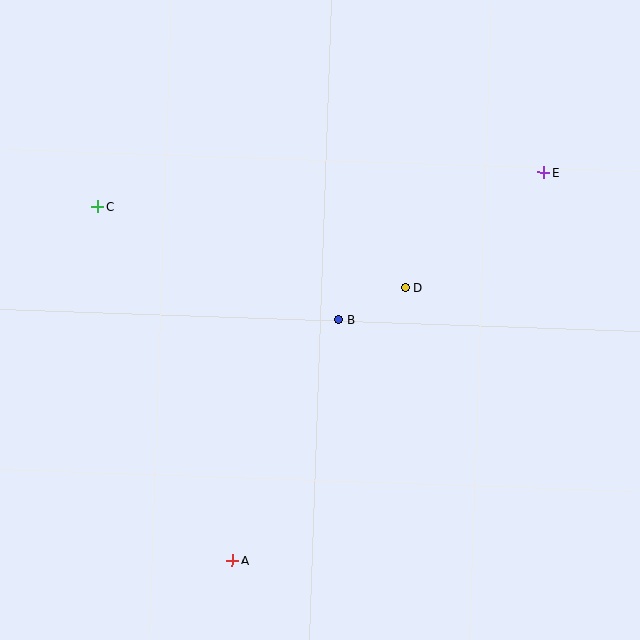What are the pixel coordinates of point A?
Point A is at (232, 560).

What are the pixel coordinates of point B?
Point B is at (339, 320).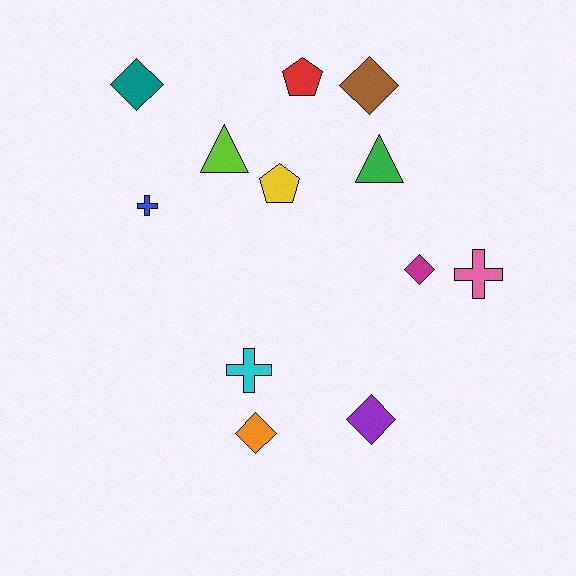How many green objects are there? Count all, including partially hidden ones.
There is 1 green object.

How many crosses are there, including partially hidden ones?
There are 3 crosses.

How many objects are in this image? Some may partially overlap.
There are 12 objects.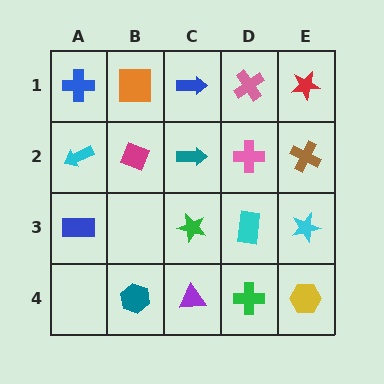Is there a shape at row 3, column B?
No, that cell is empty.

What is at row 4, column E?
A yellow hexagon.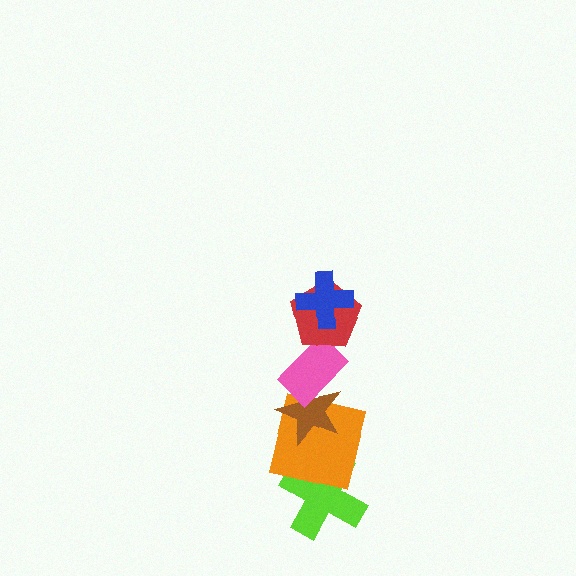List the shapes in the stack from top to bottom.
From top to bottom: the blue cross, the red pentagon, the pink rectangle, the brown star, the orange square, the lime cross.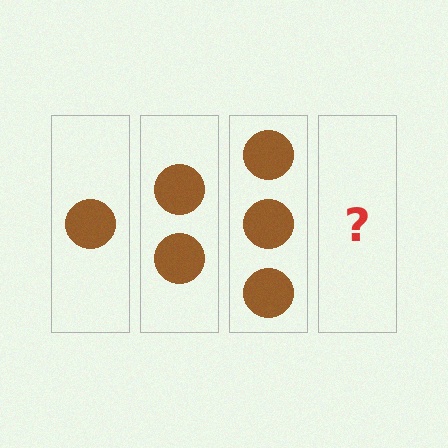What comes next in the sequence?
The next element should be 4 circles.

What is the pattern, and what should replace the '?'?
The pattern is that each step adds one more circle. The '?' should be 4 circles.